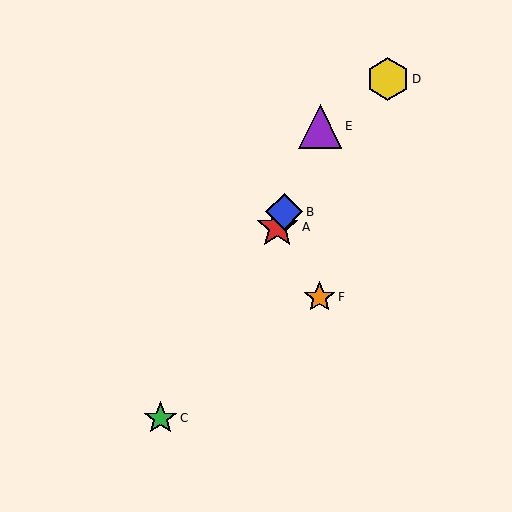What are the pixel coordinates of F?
Object F is at (319, 297).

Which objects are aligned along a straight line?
Objects A, B, E are aligned along a straight line.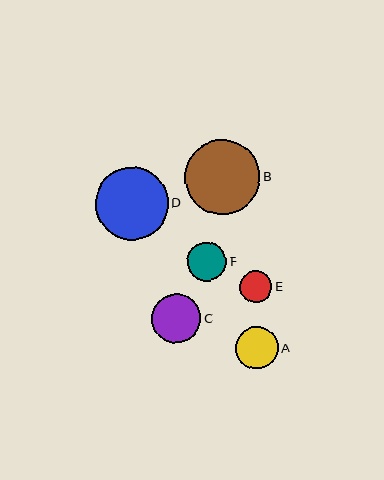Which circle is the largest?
Circle B is the largest with a size of approximately 75 pixels.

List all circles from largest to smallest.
From largest to smallest: B, D, C, A, F, E.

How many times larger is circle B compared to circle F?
Circle B is approximately 1.9 times the size of circle F.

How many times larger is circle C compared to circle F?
Circle C is approximately 1.3 times the size of circle F.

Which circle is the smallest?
Circle E is the smallest with a size of approximately 32 pixels.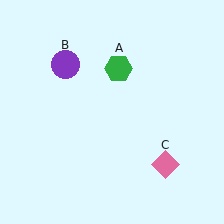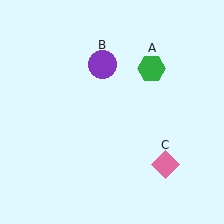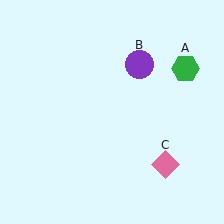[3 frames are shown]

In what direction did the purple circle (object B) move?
The purple circle (object B) moved right.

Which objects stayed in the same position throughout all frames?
Pink diamond (object C) remained stationary.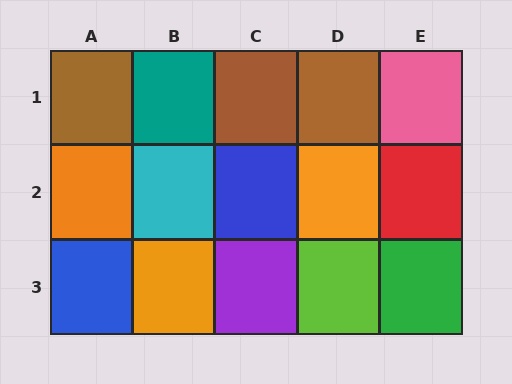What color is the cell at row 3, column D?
Lime.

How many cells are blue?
2 cells are blue.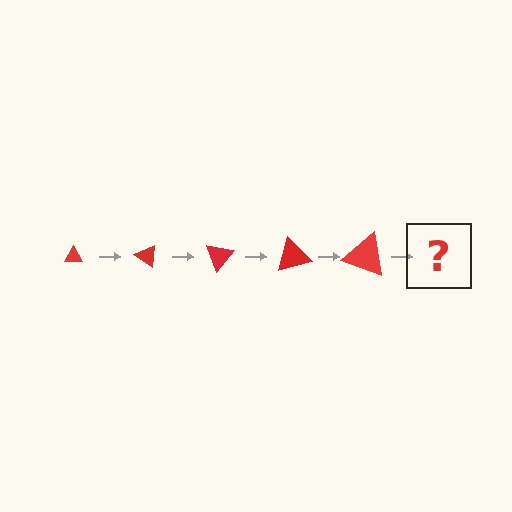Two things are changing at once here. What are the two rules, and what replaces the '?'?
The two rules are that the triangle grows larger each step and it rotates 35 degrees each step. The '?' should be a triangle, larger than the previous one and rotated 175 degrees from the start.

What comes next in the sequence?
The next element should be a triangle, larger than the previous one and rotated 175 degrees from the start.